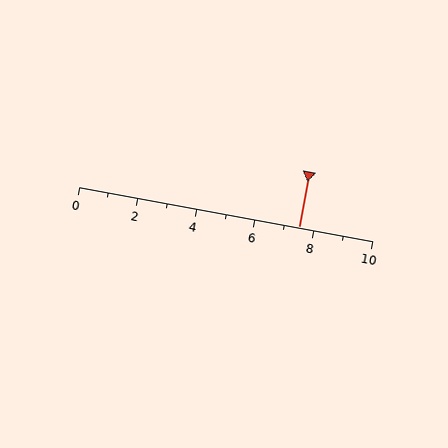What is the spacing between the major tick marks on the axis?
The major ticks are spaced 2 apart.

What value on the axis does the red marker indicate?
The marker indicates approximately 7.5.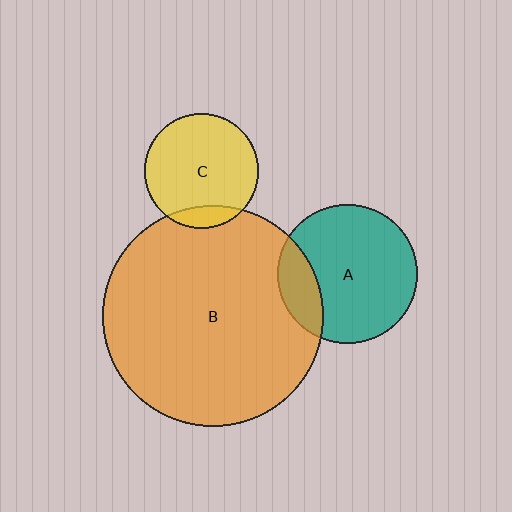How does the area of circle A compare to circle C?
Approximately 1.5 times.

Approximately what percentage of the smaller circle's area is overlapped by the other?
Approximately 10%.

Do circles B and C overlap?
Yes.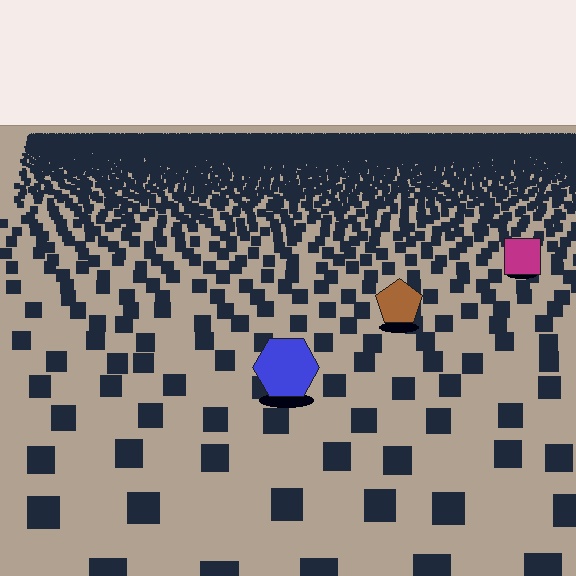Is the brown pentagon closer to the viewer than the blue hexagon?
No. The blue hexagon is closer — you can tell from the texture gradient: the ground texture is coarser near it.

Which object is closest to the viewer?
The blue hexagon is closest. The texture marks near it are larger and more spread out.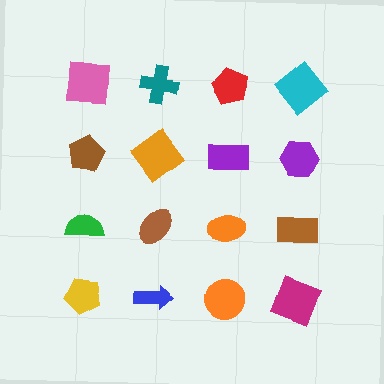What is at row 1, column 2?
A teal cross.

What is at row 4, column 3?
An orange circle.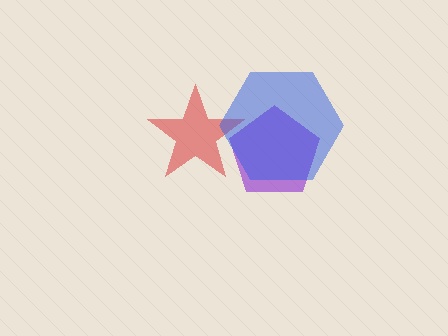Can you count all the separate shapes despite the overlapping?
Yes, there are 3 separate shapes.